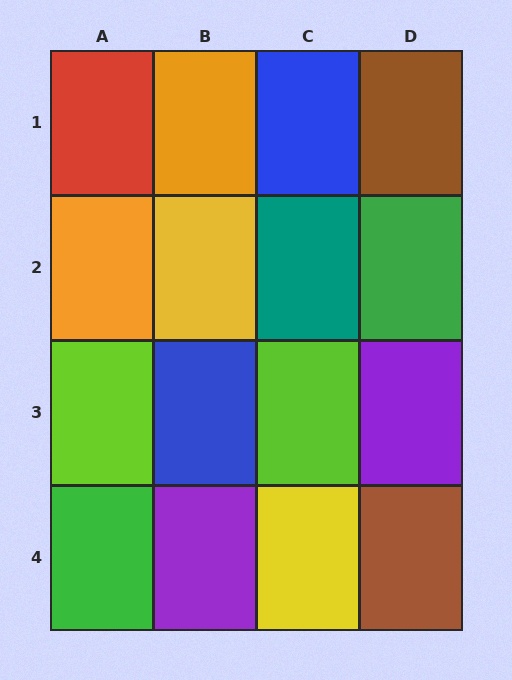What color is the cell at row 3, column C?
Lime.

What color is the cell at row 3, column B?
Blue.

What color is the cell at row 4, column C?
Yellow.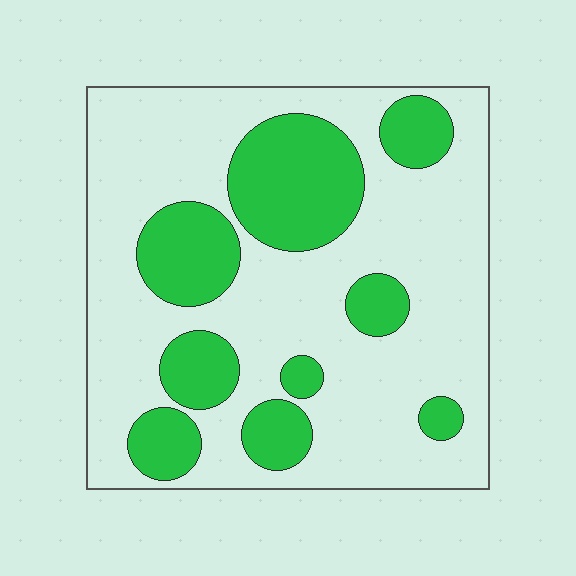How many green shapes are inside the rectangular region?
9.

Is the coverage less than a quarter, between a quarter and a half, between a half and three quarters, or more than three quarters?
Between a quarter and a half.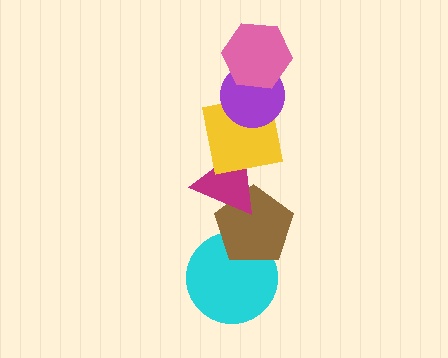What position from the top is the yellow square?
The yellow square is 3rd from the top.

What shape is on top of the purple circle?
The pink hexagon is on top of the purple circle.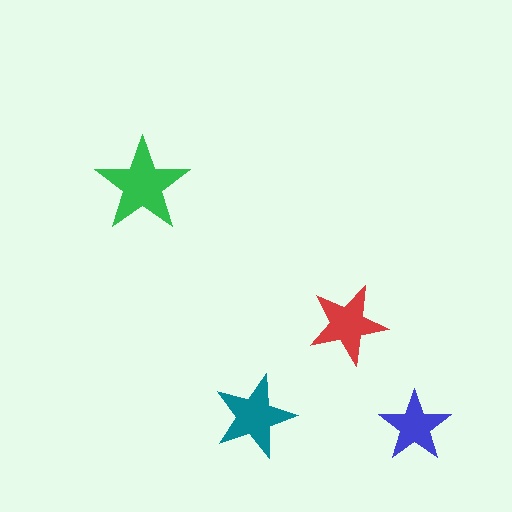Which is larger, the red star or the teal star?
The teal one.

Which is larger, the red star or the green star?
The green one.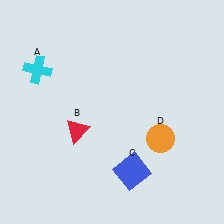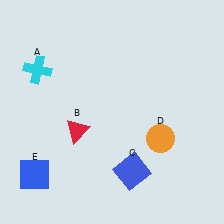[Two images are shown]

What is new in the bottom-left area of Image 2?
A blue square (E) was added in the bottom-left area of Image 2.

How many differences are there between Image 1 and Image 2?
There is 1 difference between the two images.